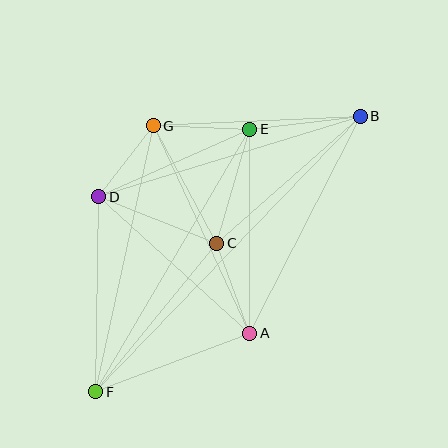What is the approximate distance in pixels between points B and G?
The distance between B and G is approximately 207 pixels.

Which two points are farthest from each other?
Points B and F are farthest from each other.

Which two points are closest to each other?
Points D and G are closest to each other.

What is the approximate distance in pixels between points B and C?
The distance between B and C is approximately 192 pixels.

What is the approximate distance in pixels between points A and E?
The distance between A and E is approximately 204 pixels.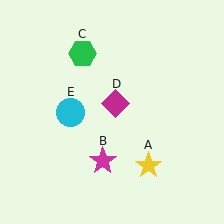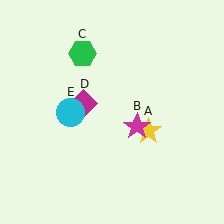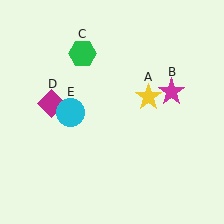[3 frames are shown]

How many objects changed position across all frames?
3 objects changed position: yellow star (object A), magenta star (object B), magenta diamond (object D).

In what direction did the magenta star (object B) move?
The magenta star (object B) moved up and to the right.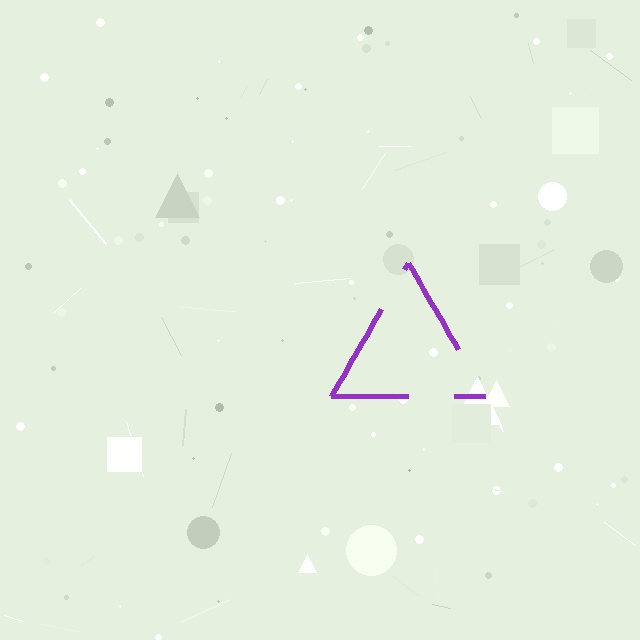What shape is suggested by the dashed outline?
The dashed outline suggests a triangle.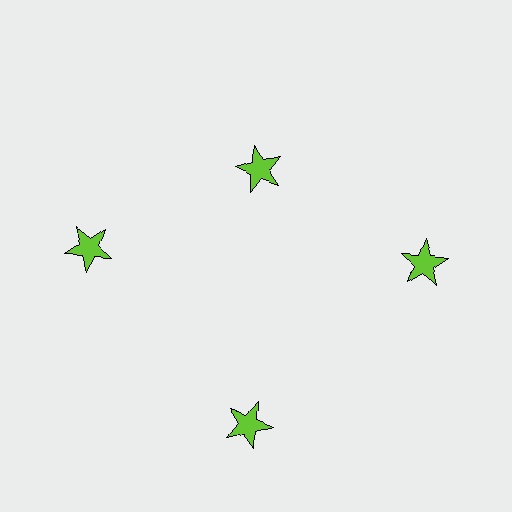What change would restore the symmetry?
The symmetry would be restored by moving it outward, back onto the ring so that all 4 stars sit at equal angles and equal distance from the center.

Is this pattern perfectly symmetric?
No. The 4 lime stars are arranged in a ring, but one element near the 12 o'clock position is pulled inward toward the center, breaking the 4-fold rotational symmetry.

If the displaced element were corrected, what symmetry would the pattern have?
It would have 4-fold rotational symmetry — the pattern would map onto itself every 90 degrees.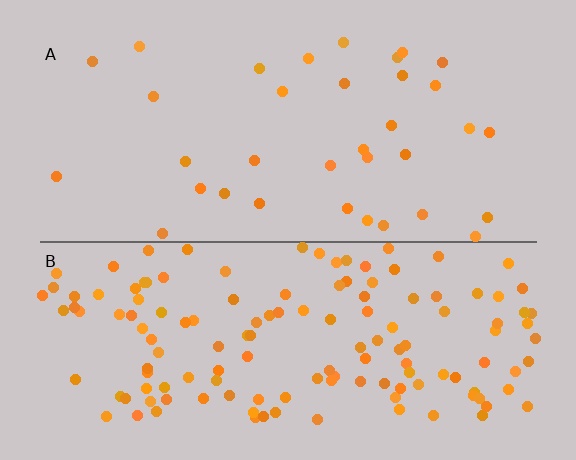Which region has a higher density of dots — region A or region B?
B (the bottom).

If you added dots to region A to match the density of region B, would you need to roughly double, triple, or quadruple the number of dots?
Approximately quadruple.